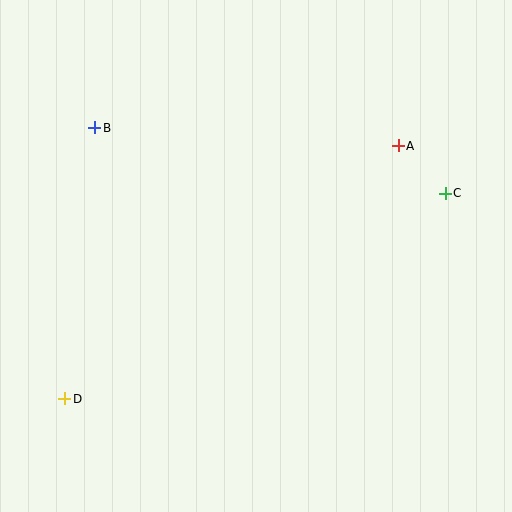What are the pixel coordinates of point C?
Point C is at (445, 193).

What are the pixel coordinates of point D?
Point D is at (65, 399).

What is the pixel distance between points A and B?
The distance between A and B is 304 pixels.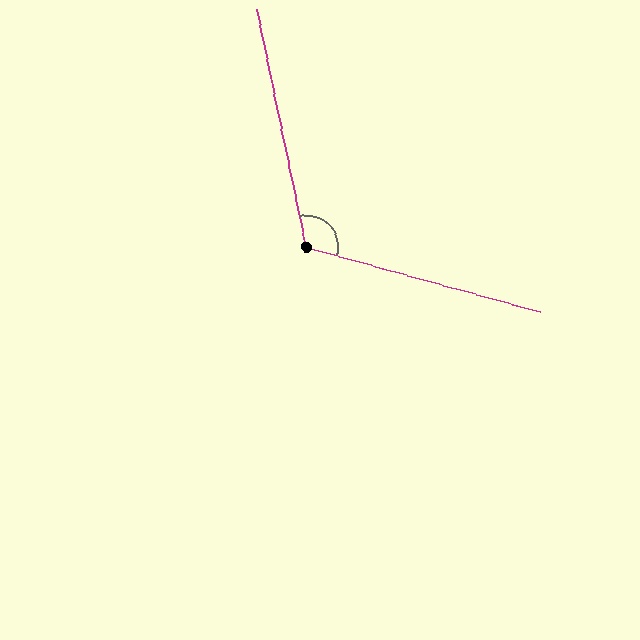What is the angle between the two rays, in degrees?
Approximately 117 degrees.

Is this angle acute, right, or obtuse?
It is obtuse.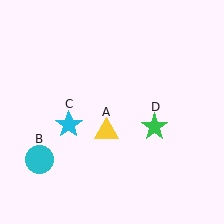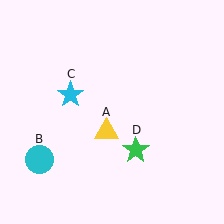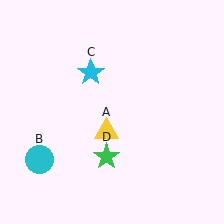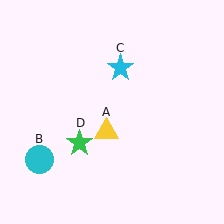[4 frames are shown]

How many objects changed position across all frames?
2 objects changed position: cyan star (object C), green star (object D).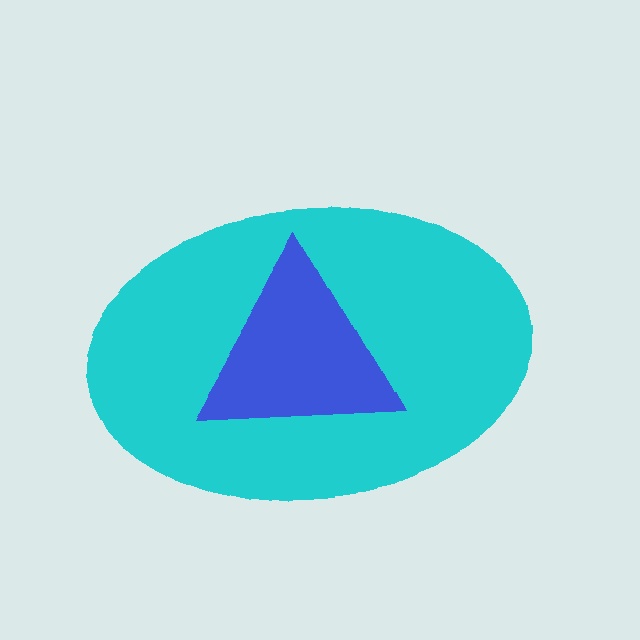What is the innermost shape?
The blue triangle.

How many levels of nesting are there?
2.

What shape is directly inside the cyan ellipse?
The blue triangle.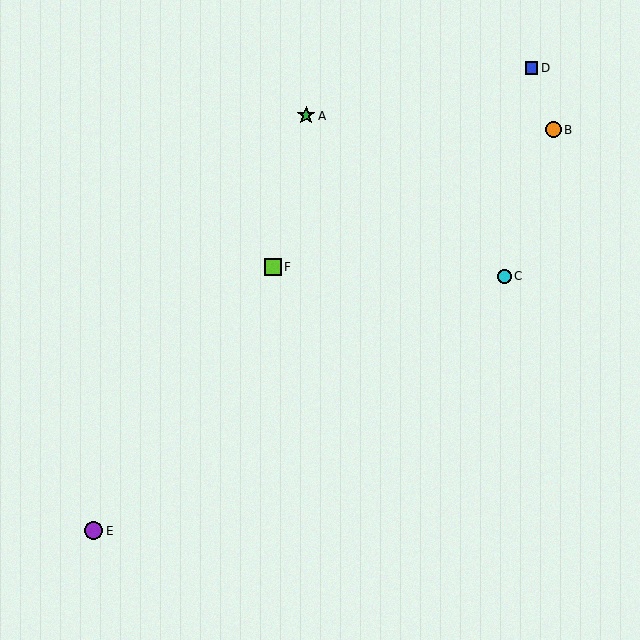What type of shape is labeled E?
Shape E is a purple circle.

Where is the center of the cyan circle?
The center of the cyan circle is at (505, 276).